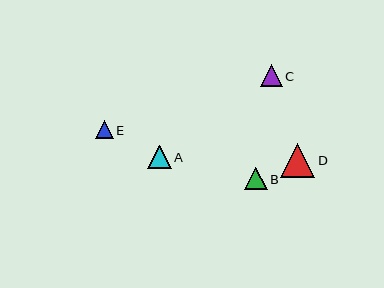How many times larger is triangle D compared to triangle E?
Triangle D is approximately 1.9 times the size of triangle E.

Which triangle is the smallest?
Triangle E is the smallest with a size of approximately 18 pixels.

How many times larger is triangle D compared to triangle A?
Triangle D is approximately 1.5 times the size of triangle A.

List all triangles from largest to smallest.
From largest to smallest: D, A, B, C, E.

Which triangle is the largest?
Triangle D is the largest with a size of approximately 34 pixels.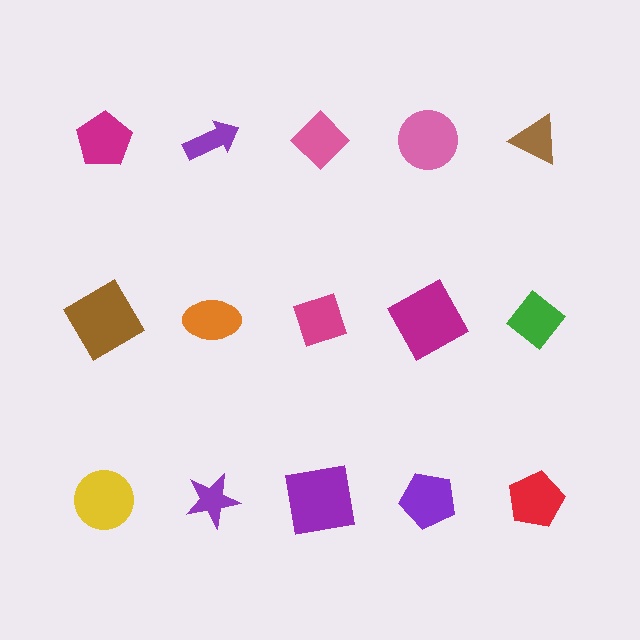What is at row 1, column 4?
A pink circle.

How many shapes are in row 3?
5 shapes.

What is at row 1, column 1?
A magenta pentagon.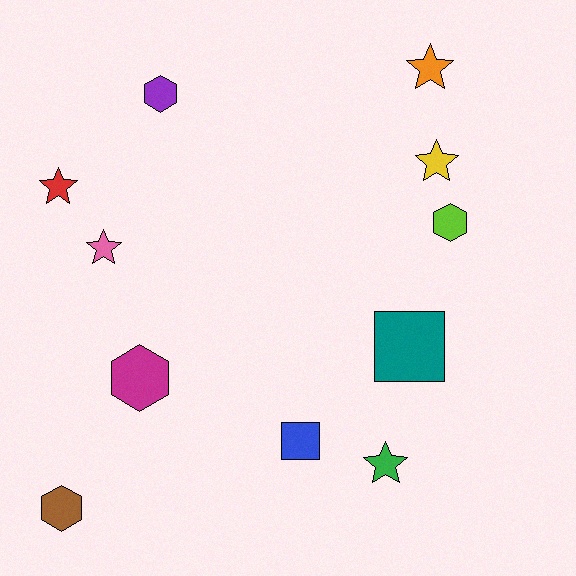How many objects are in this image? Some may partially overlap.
There are 11 objects.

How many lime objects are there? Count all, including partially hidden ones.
There is 1 lime object.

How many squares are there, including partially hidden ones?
There are 2 squares.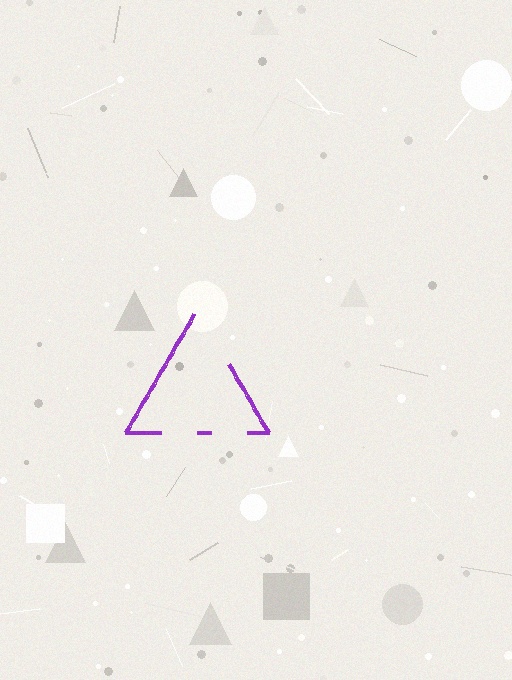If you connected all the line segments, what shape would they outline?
They would outline a triangle.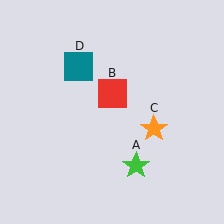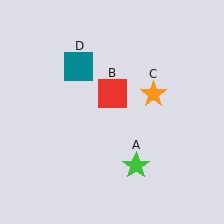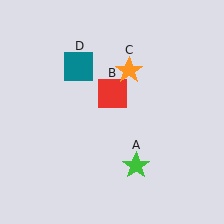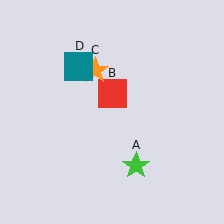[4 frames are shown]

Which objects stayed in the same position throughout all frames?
Green star (object A) and red square (object B) and teal square (object D) remained stationary.